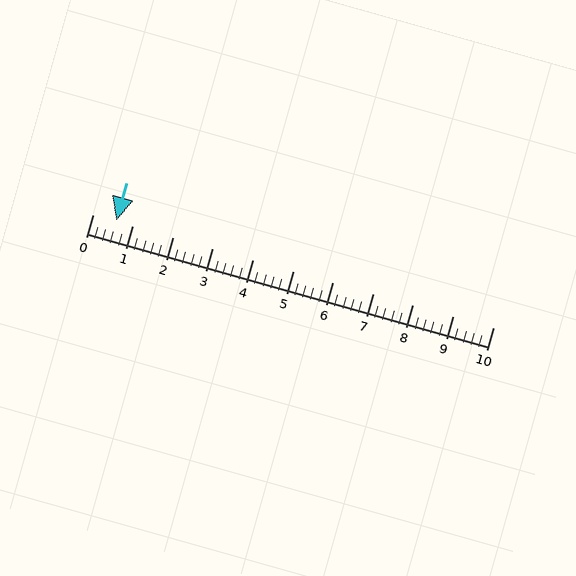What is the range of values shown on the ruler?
The ruler shows values from 0 to 10.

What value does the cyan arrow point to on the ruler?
The cyan arrow points to approximately 0.6.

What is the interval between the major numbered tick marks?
The major tick marks are spaced 1 units apart.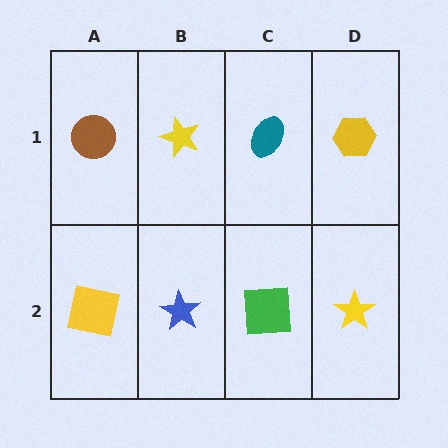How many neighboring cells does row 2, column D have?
2.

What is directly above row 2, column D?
A yellow hexagon.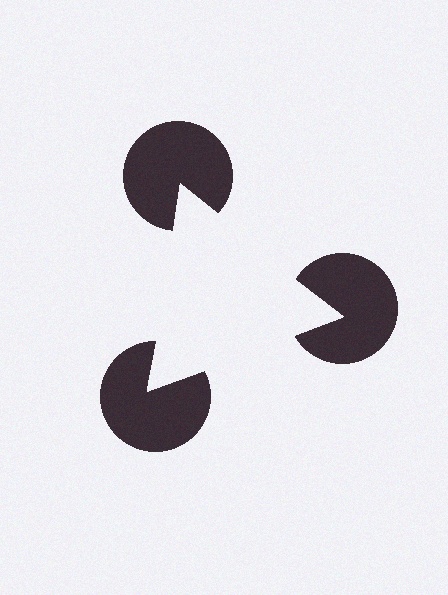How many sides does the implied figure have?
3 sides.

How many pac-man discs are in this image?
There are 3 — one at each vertex of the illusory triangle.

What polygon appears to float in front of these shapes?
An illusory triangle — its edges are inferred from the aligned wedge cuts in the pac-man discs, not physically drawn.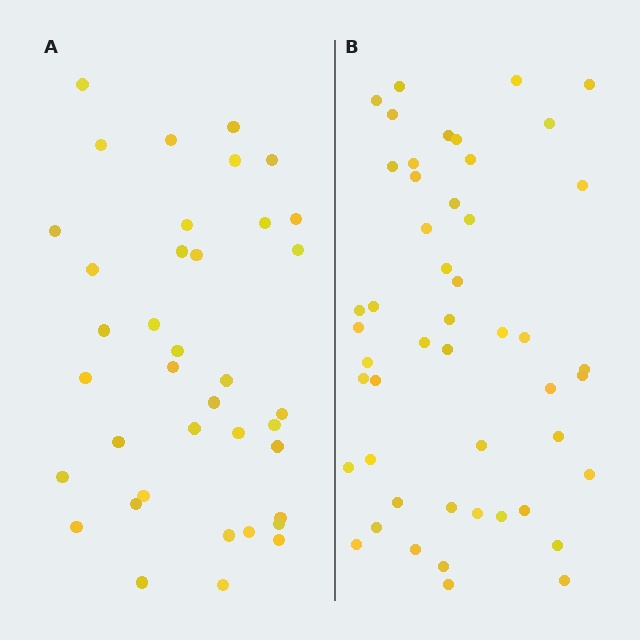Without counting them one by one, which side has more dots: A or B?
Region B (the right region) has more dots.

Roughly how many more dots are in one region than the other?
Region B has roughly 12 or so more dots than region A.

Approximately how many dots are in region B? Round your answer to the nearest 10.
About 50 dots. (The exact count is 49, which rounds to 50.)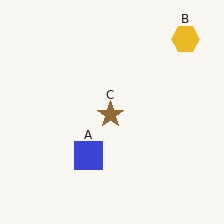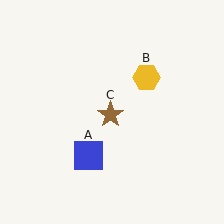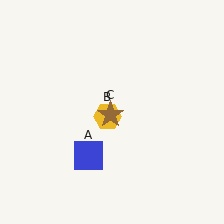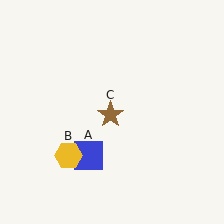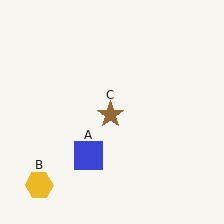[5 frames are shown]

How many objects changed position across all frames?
1 object changed position: yellow hexagon (object B).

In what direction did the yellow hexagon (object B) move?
The yellow hexagon (object B) moved down and to the left.